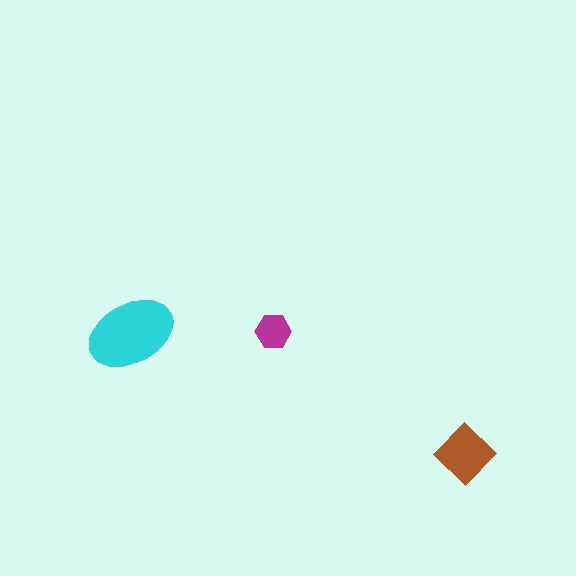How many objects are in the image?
There are 3 objects in the image.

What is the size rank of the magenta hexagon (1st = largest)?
3rd.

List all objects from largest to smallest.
The cyan ellipse, the brown diamond, the magenta hexagon.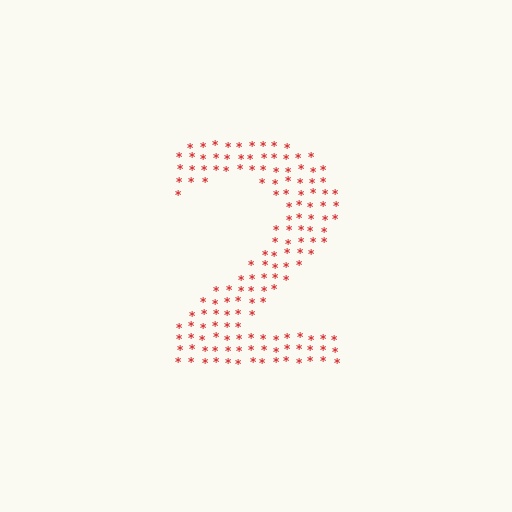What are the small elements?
The small elements are asterisks.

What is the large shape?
The large shape is the digit 2.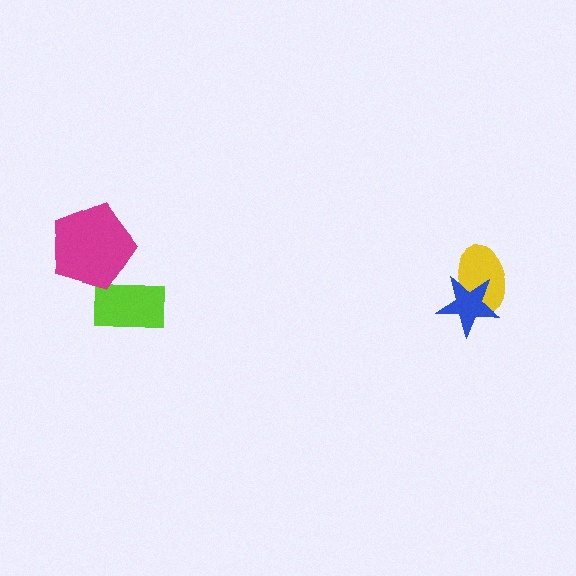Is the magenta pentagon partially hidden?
No, no other shape covers it.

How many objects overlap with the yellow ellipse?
1 object overlaps with the yellow ellipse.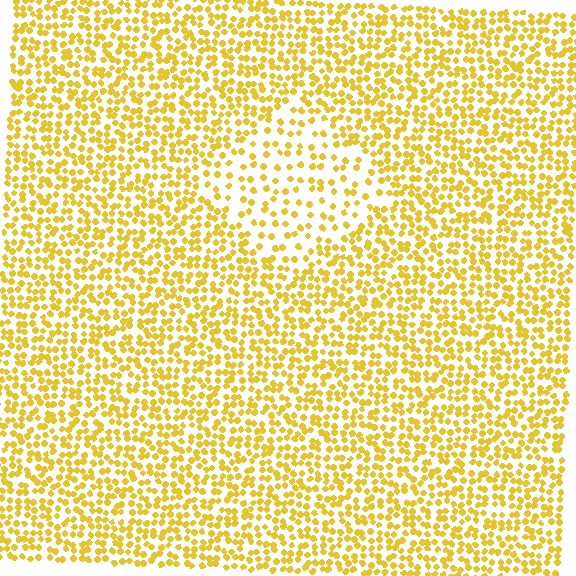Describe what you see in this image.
The image contains small yellow elements arranged at two different densities. A diamond-shaped region is visible where the elements are less densely packed than the surrounding area.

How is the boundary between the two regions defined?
The boundary is defined by a change in element density (approximately 2.1x ratio). All elements are the same color, size, and shape.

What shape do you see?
I see a diamond.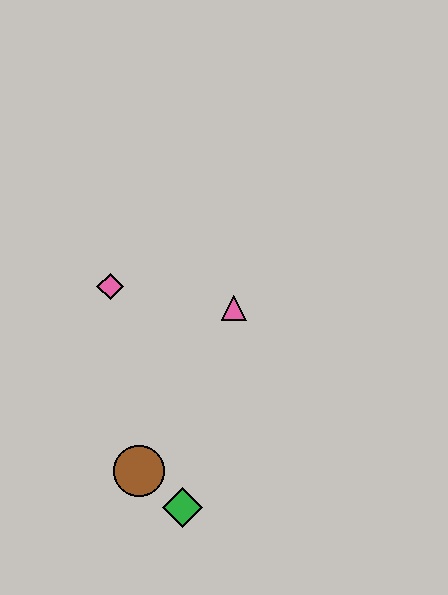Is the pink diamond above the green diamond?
Yes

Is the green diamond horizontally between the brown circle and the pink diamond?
No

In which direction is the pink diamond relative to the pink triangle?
The pink diamond is to the left of the pink triangle.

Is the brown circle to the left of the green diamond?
Yes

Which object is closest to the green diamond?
The brown circle is closest to the green diamond.